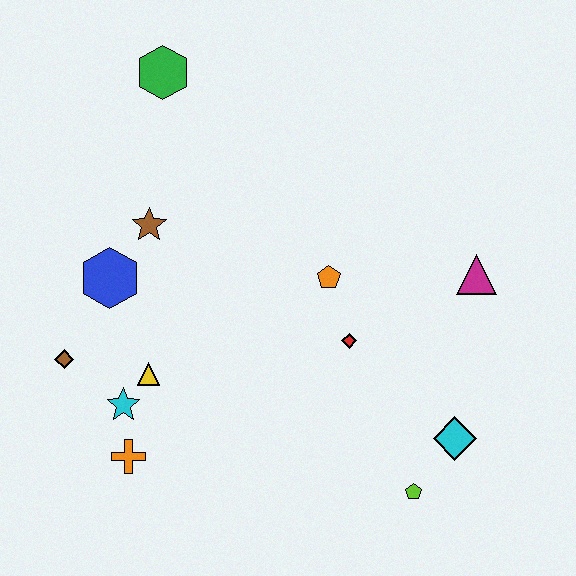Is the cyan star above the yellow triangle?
No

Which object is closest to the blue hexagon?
The brown star is closest to the blue hexagon.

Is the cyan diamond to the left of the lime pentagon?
No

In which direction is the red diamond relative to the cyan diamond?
The red diamond is to the left of the cyan diamond.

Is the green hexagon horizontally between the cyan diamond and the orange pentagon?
No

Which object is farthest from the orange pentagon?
The brown diamond is farthest from the orange pentagon.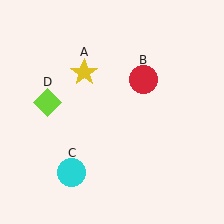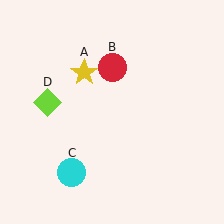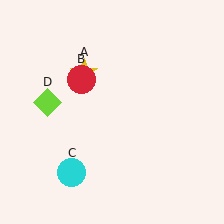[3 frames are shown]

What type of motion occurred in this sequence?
The red circle (object B) rotated counterclockwise around the center of the scene.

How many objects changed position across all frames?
1 object changed position: red circle (object B).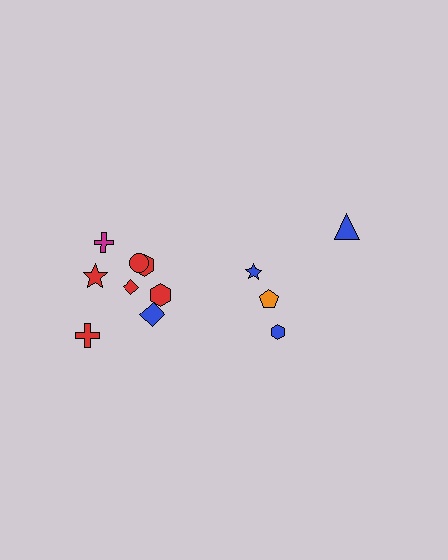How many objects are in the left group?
There are 8 objects.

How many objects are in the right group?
There are 4 objects.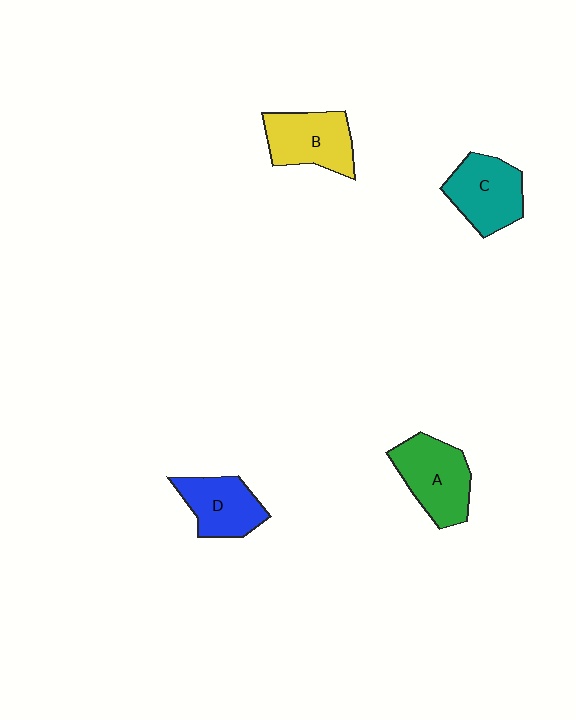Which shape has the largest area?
Shape A (green).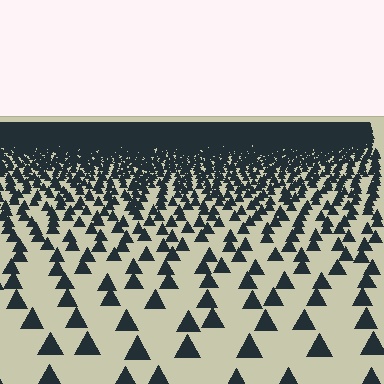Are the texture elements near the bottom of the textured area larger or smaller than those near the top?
Larger. Near the bottom, elements are closer to the viewer and appear at a bigger on-screen size.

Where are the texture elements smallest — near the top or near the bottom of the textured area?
Near the top.